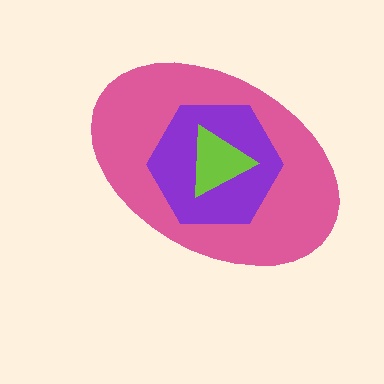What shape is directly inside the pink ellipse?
The purple hexagon.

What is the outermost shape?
The pink ellipse.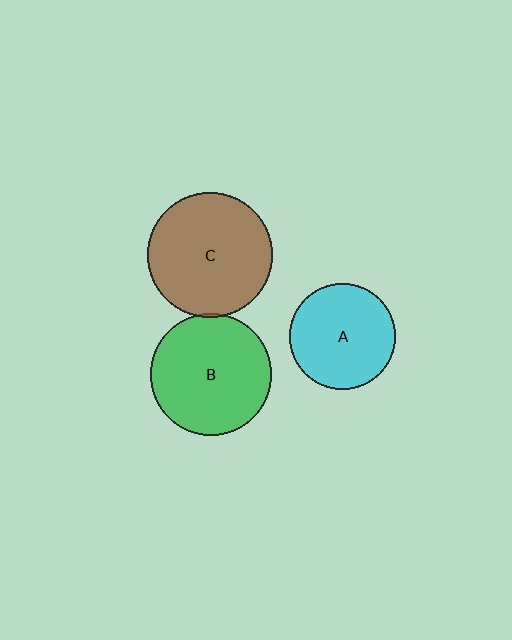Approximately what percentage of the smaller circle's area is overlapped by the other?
Approximately 5%.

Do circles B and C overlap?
Yes.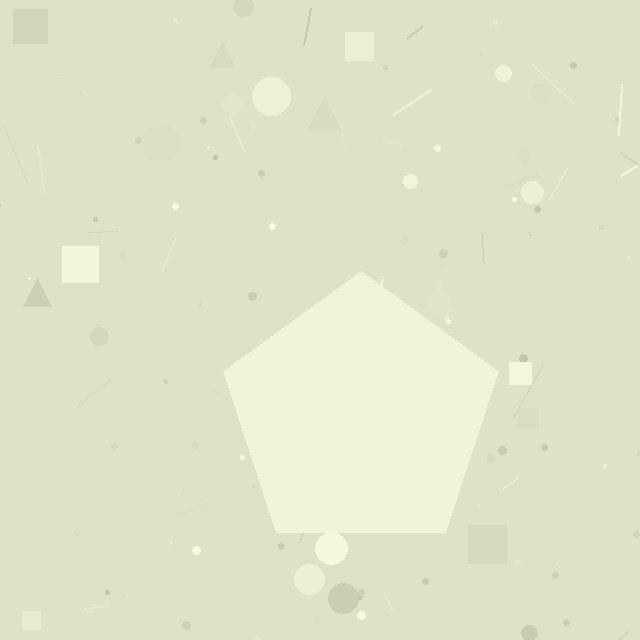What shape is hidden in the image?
A pentagon is hidden in the image.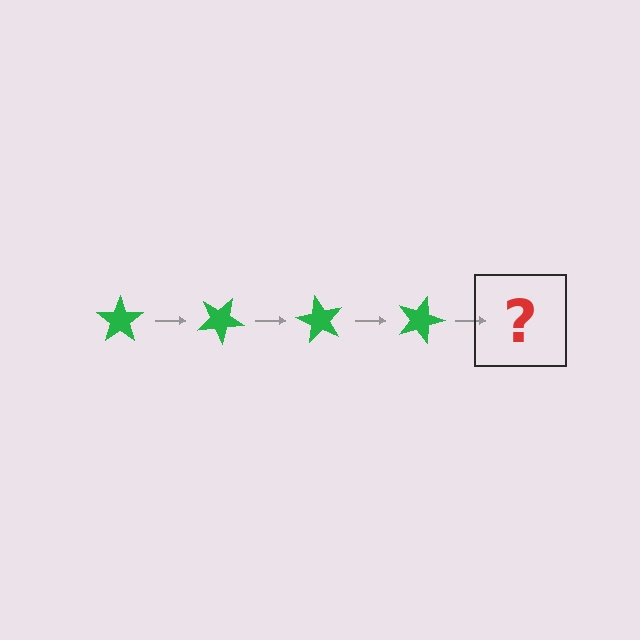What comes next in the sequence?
The next element should be a green star rotated 120 degrees.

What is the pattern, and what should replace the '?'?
The pattern is that the star rotates 30 degrees each step. The '?' should be a green star rotated 120 degrees.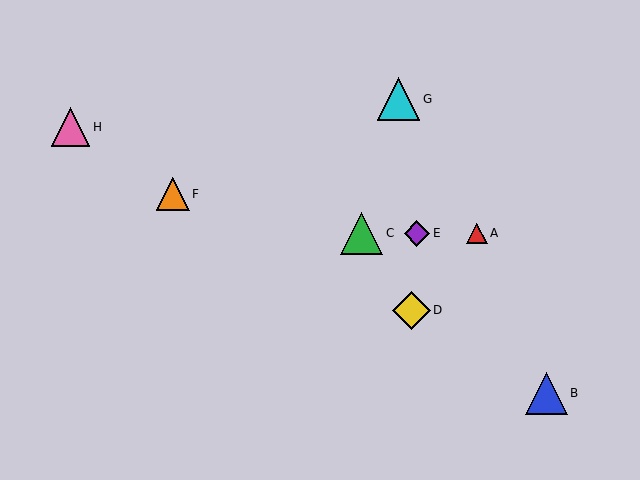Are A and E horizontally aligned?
Yes, both are at y≈233.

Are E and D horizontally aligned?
No, E is at y≈233 and D is at y≈310.